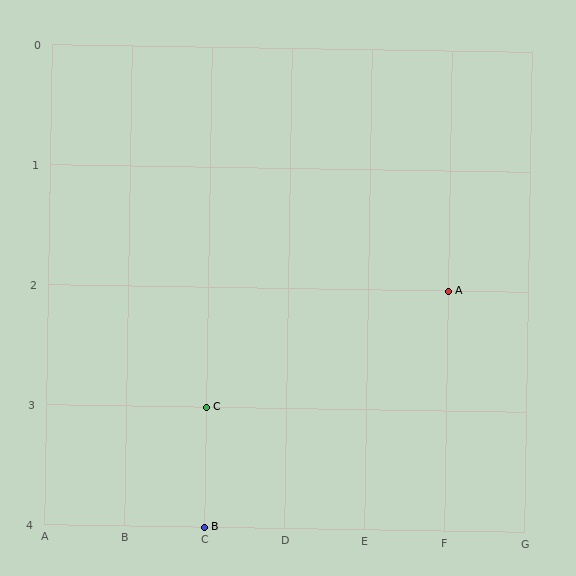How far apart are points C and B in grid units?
Points C and B are 1 row apart.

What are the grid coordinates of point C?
Point C is at grid coordinates (C, 3).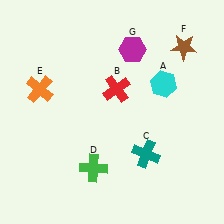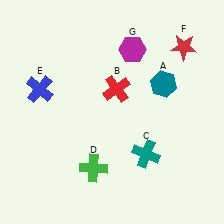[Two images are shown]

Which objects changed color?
A changed from cyan to teal. E changed from orange to blue. F changed from brown to red.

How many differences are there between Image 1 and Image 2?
There are 3 differences between the two images.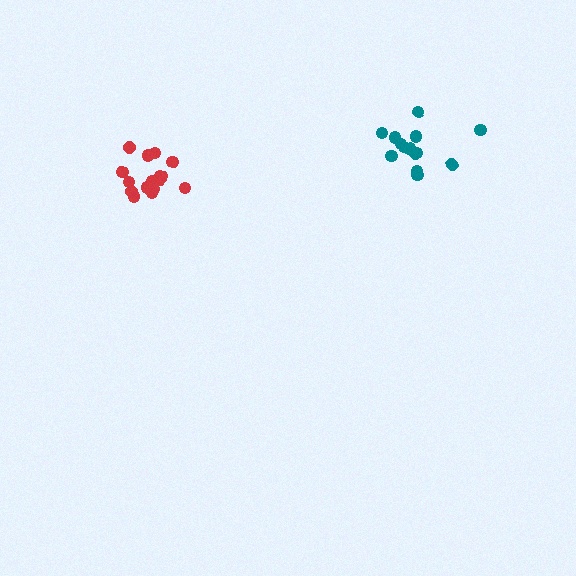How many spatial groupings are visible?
There are 2 spatial groupings.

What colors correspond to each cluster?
The clusters are colored: red, teal.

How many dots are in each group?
Group 1: 16 dots, Group 2: 14 dots (30 total).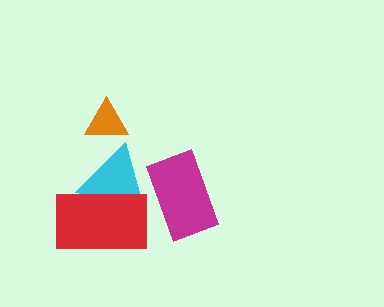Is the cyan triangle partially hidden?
Yes, it is partially covered by another shape.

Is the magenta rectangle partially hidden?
Yes, it is partially covered by another shape.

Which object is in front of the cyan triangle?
The red rectangle is in front of the cyan triangle.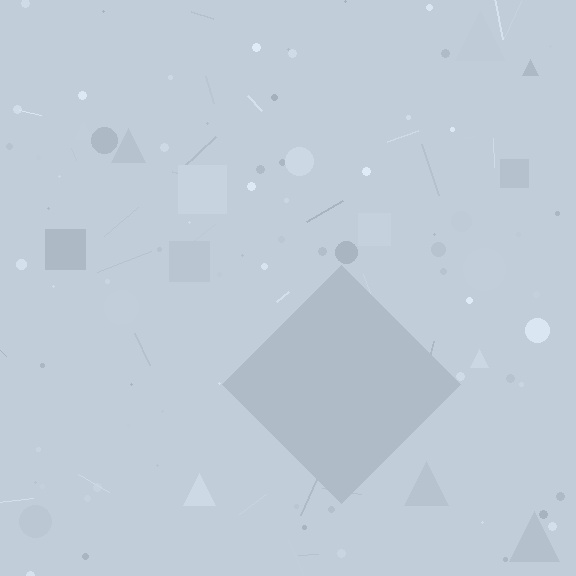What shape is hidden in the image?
A diamond is hidden in the image.